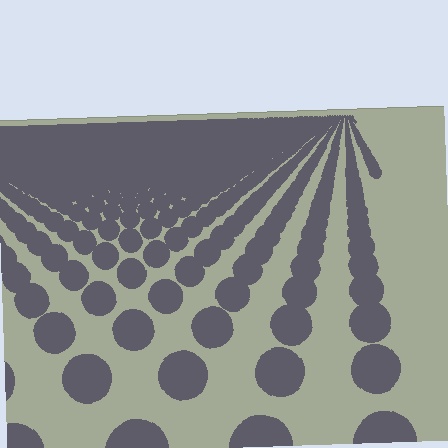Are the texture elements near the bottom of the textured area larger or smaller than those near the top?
Larger. Near the bottom, elements are closer to the viewer and appear at a bigger on-screen size.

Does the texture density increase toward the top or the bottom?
Density increases toward the top.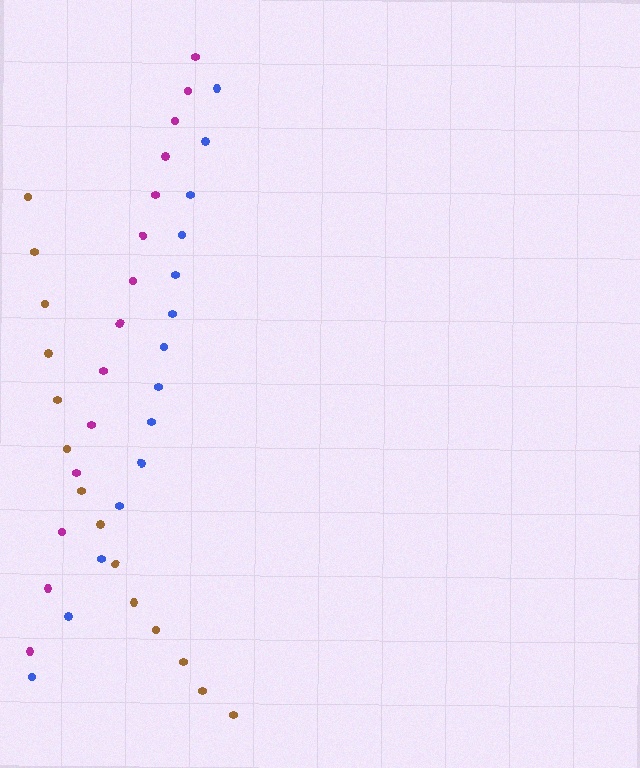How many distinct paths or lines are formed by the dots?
There are 3 distinct paths.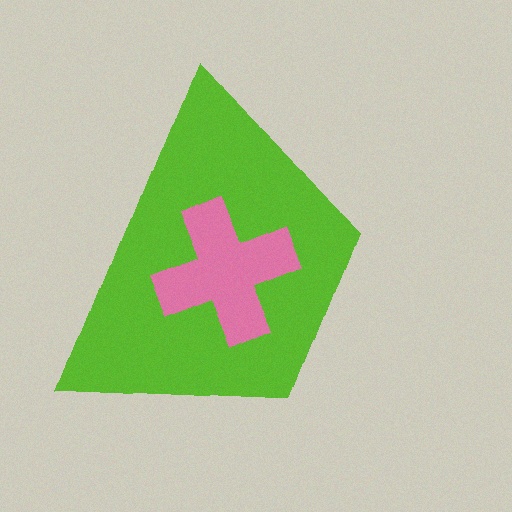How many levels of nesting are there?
2.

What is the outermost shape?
The lime trapezoid.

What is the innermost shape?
The pink cross.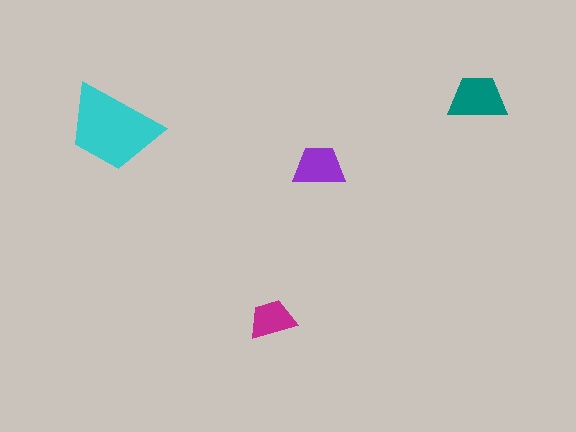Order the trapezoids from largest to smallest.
the cyan one, the teal one, the purple one, the magenta one.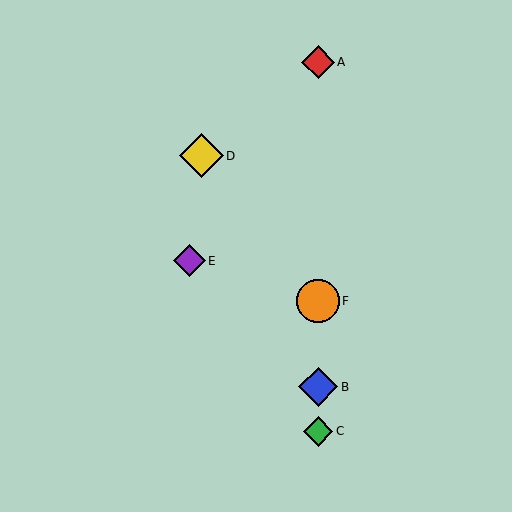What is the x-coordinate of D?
Object D is at x≈201.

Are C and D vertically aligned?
No, C is at x≈318 and D is at x≈201.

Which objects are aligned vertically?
Objects A, B, C, F are aligned vertically.